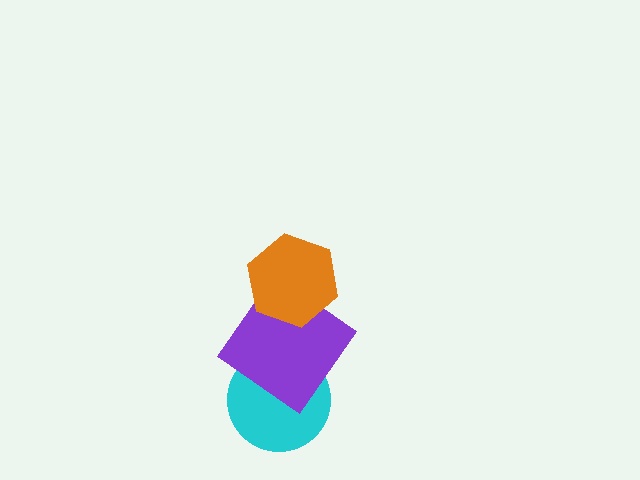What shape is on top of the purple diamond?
The orange hexagon is on top of the purple diamond.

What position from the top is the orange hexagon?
The orange hexagon is 1st from the top.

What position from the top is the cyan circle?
The cyan circle is 3rd from the top.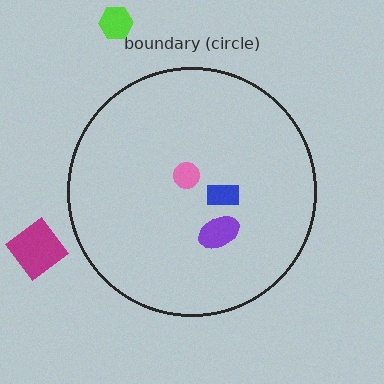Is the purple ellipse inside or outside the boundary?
Inside.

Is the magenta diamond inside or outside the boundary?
Outside.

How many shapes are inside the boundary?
3 inside, 2 outside.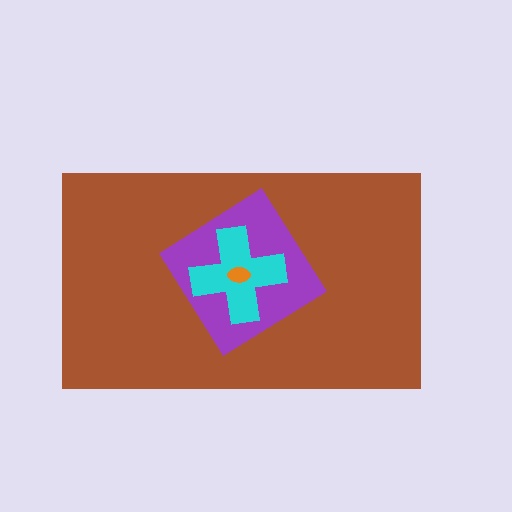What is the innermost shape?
The orange ellipse.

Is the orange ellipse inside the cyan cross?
Yes.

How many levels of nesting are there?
4.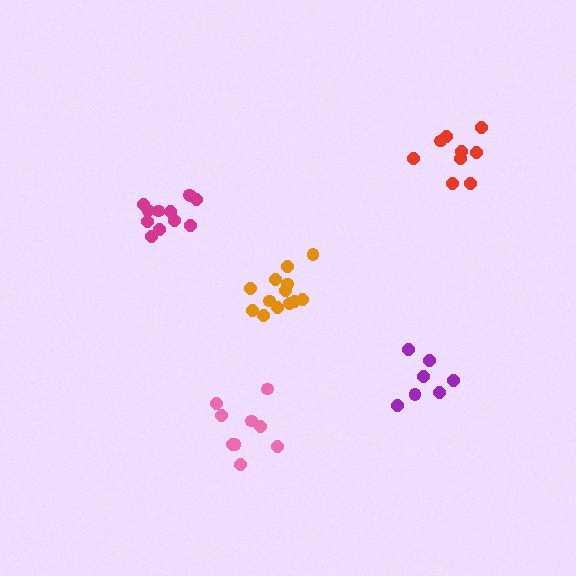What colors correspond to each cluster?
The clusters are colored: magenta, red, purple, pink, orange.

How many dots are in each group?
Group 1: 12 dots, Group 2: 9 dots, Group 3: 7 dots, Group 4: 9 dots, Group 5: 13 dots (50 total).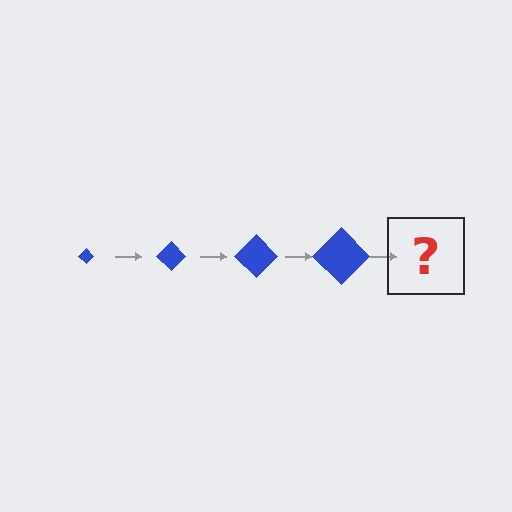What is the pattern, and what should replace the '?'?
The pattern is that the diamond gets progressively larger each step. The '?' should be a blue diamond, larger than the previous one.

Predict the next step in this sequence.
The next step is a blue diamond, larger than the previous one.